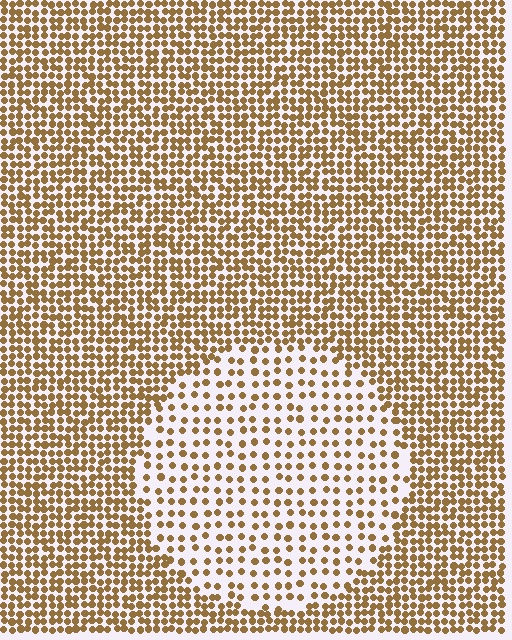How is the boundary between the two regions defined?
The boundary is defined by a change in element density (approximately 2.2x ratio). All elements are the same color, size, and shape.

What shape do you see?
I see a circle.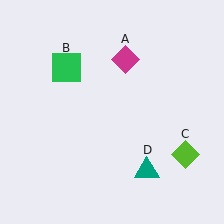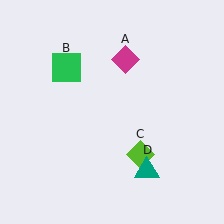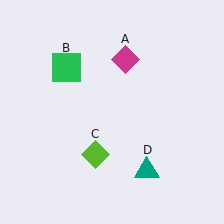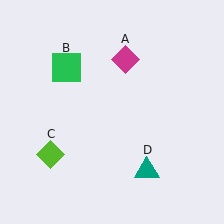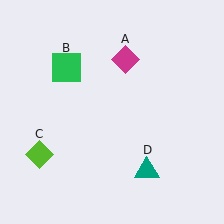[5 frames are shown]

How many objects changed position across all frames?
1 object changed position: lime diamond (object C).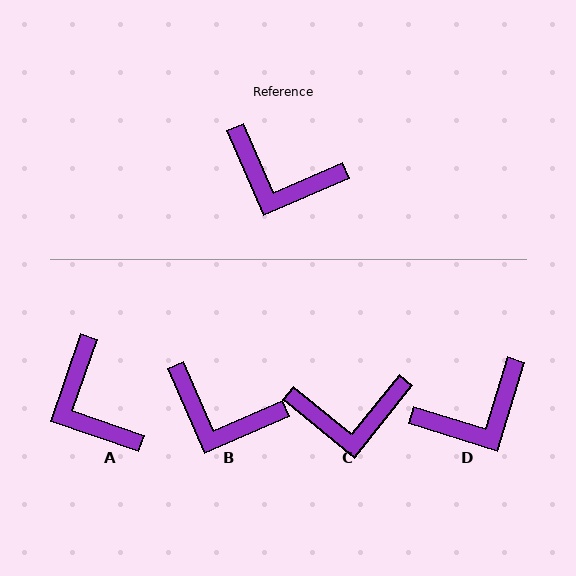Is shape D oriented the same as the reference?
No, it is off by about 49 degrees.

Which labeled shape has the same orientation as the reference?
B.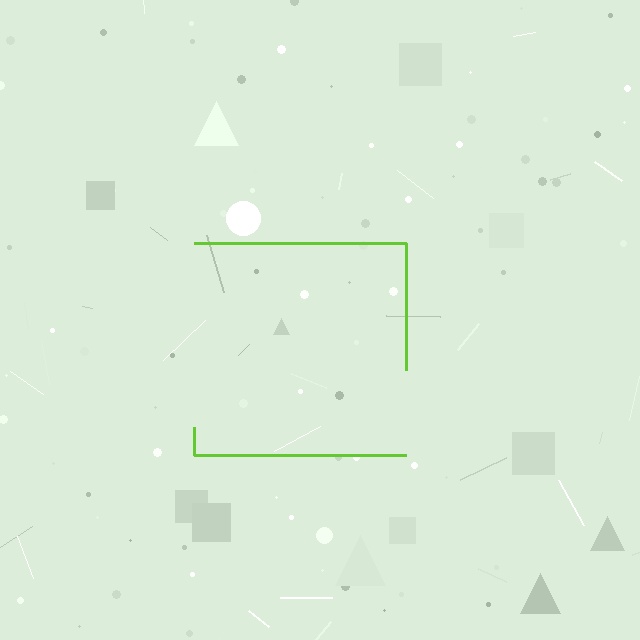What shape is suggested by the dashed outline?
The dashed outline suggests a square.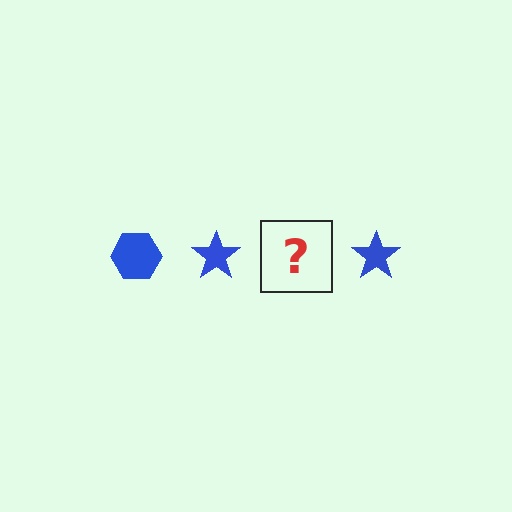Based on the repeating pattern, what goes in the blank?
The blank should be a blue hexagon.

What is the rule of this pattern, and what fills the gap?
The rule is that the pattern cycles through hexagon, star shapes in blue. The gap should be filled with a blue hexagon.